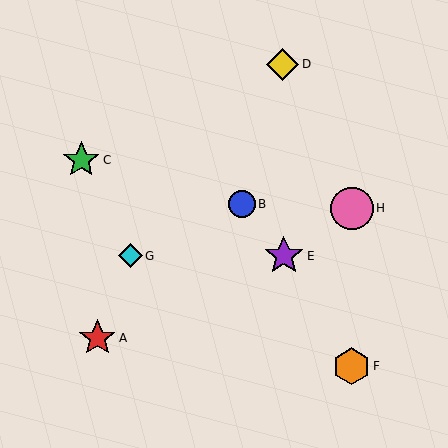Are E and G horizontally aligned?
Yes, both are at y≈256.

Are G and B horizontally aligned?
No, G is at y≈256 and B is at y≈204.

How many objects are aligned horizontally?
2 objects (E, G) are aligned horizontally.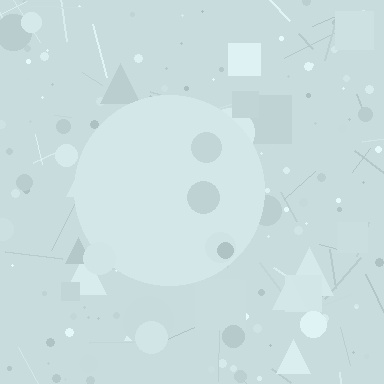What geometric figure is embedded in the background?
A circle is embedded in the background.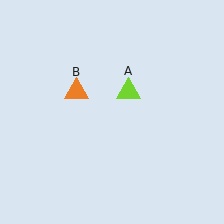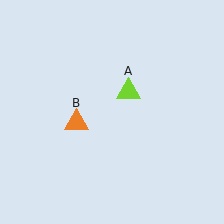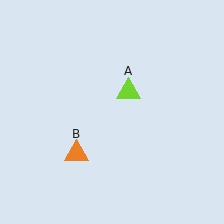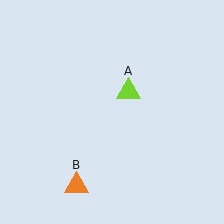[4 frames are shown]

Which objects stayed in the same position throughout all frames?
Lime triangle (object A) remained stationary.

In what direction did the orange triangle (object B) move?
The orange triangle (object B) moved down.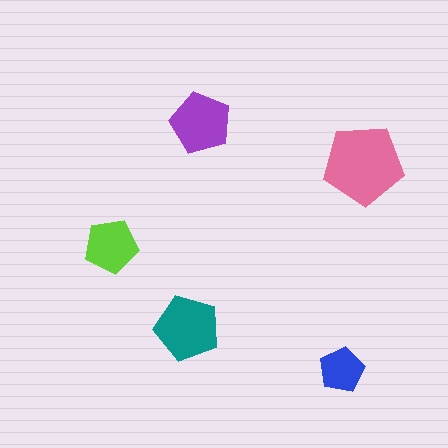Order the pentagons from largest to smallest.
the pink one, the teal one, the purple one, the lime one, the blue one.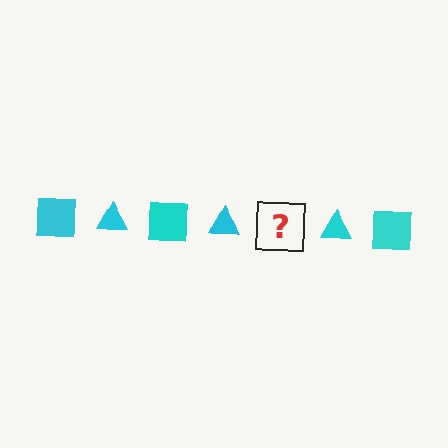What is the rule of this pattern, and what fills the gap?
The rule is that the pattern cycles through square, triangle shapes in cyan. The gap should be filled with a cyan square.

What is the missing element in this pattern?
The missing element is a cyan square.